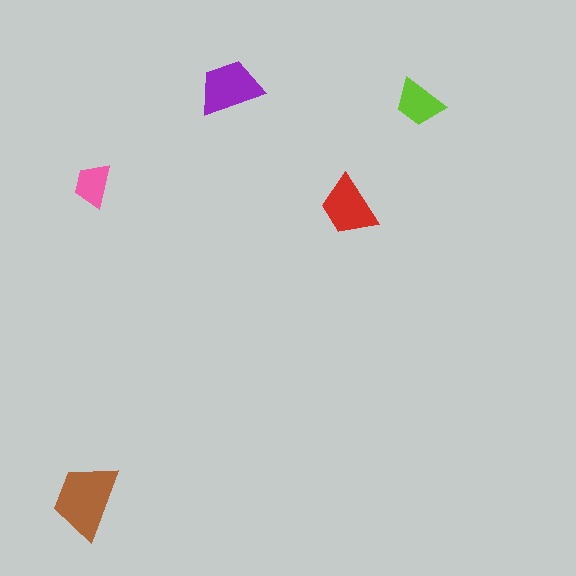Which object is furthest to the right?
The lime trapezoid is rightmost.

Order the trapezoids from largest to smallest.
the brown one, the purple one, the red one, the lime one, the pink one.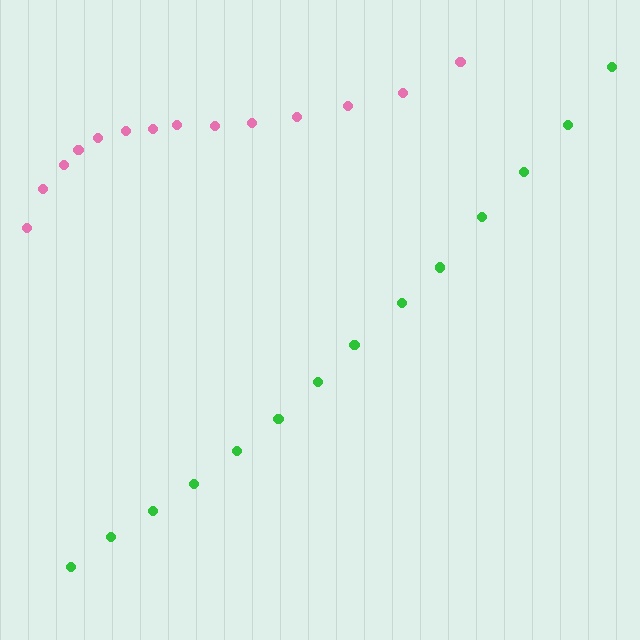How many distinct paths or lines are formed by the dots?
There are 2 distinct paths.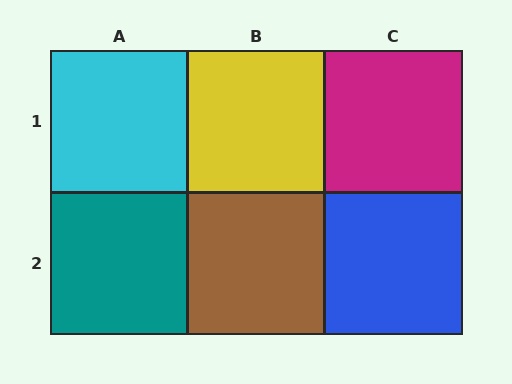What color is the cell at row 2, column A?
Teal.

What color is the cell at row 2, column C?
Blue.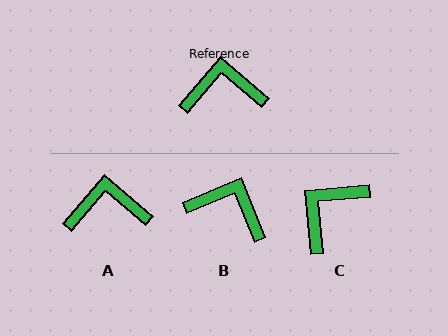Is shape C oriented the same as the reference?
No, it is off by about 46 degrees.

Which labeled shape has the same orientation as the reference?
A.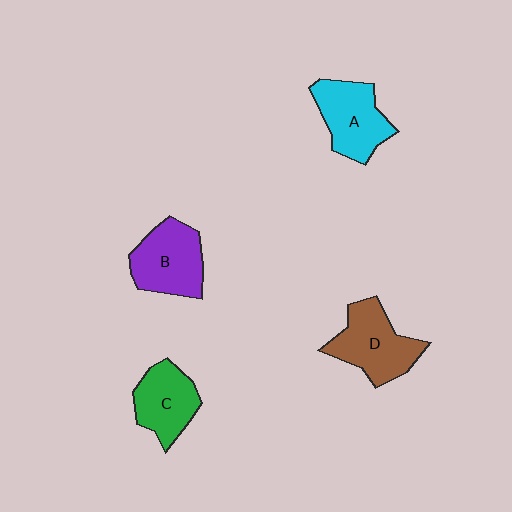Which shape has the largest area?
Shape D (brown).